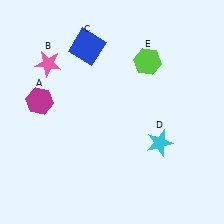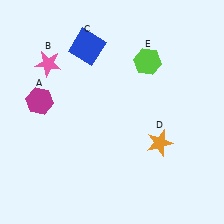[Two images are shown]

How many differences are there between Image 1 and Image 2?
There is 1 difference between the two images.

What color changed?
The star (D) changed from cyan in Image 1 to orange in Image 2.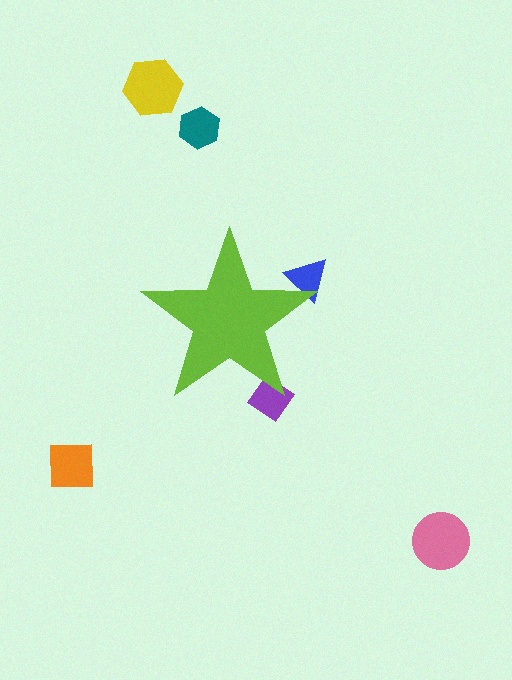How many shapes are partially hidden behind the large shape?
2 shapes are partially hidden.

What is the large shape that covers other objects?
A lime star.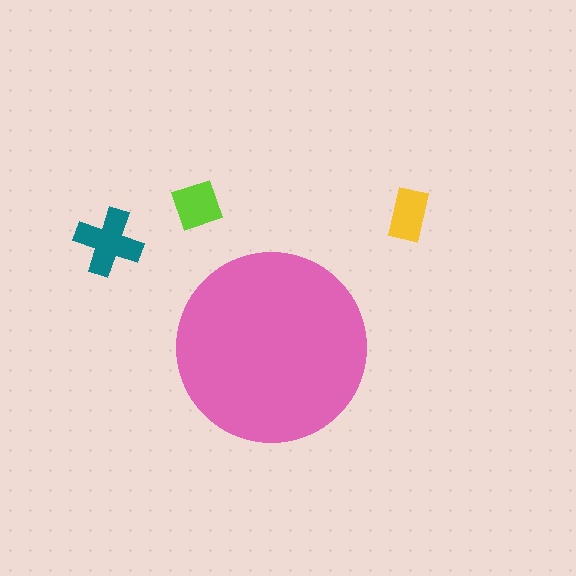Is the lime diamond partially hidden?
No, the lime diamond is fully visible.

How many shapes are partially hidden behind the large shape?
0 shapes are partially hidden.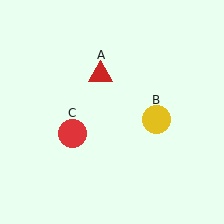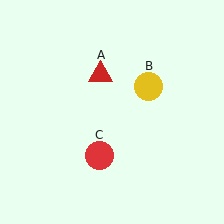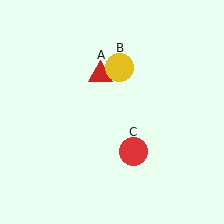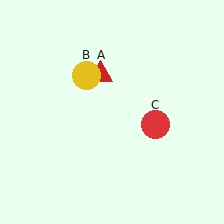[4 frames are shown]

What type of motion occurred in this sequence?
The yellow circle (object B), red circle (object C) rotated counterclockwise around the center of the scene.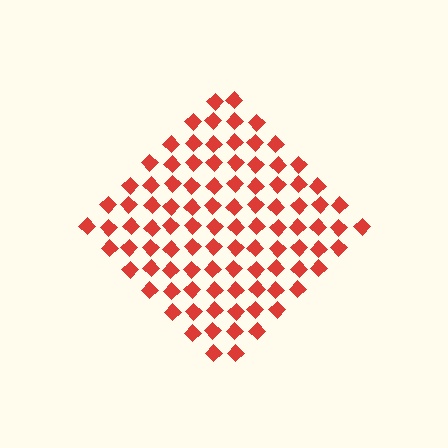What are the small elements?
The small elements are diamonds.